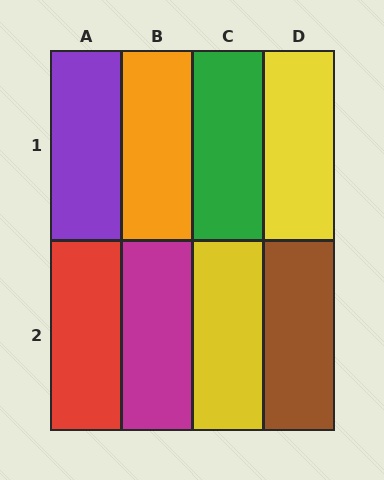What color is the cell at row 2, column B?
Magenta.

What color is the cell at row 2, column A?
Red.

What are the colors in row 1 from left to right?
Purple, orange, green, yellow.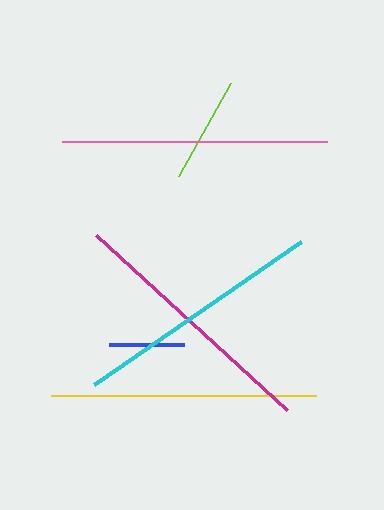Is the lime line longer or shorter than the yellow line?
The yellow line is longer than the lime line.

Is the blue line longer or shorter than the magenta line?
The magenta line is longer than the blue line.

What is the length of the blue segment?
The blue segment is approximately 75 pixels long.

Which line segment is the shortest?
The blue line is the shortest at approximately 75 pixels.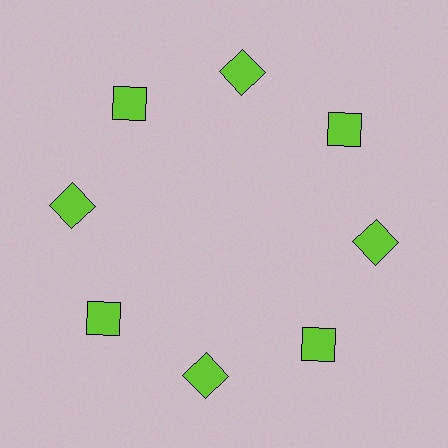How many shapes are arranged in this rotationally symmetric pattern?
There are 8 shapes, arranged in 8 groups of 1.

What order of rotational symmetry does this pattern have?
This pattern has 8-fold rotational symmetry.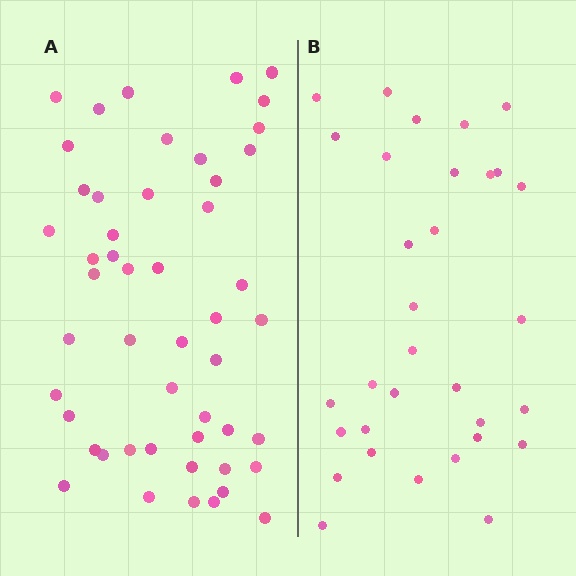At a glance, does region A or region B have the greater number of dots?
Region A (the left region) has more dots.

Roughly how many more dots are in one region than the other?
Region A has approximately 20 more dots than region B.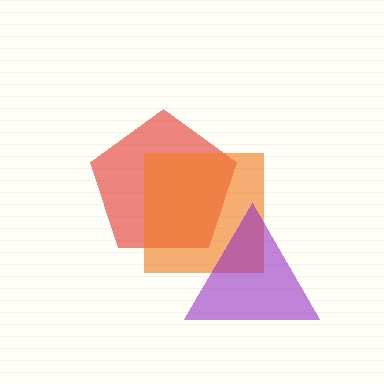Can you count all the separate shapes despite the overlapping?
Yes, there are 3 separate shapes.